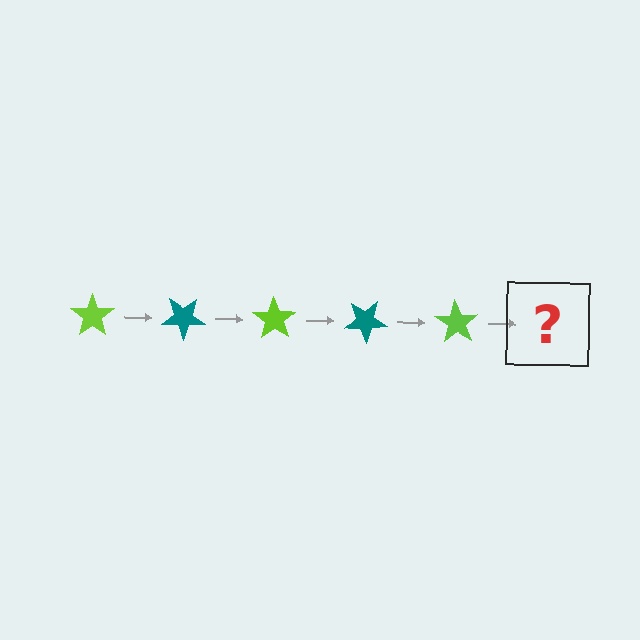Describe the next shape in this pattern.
It should be a teal star, rotated 175 degrees from the start.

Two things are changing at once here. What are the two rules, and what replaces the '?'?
The two rules are that it rotates 35 degrees each step and the color cycles through lime and teal. The '?' should be a teal star, rotated 175 degrees from the start.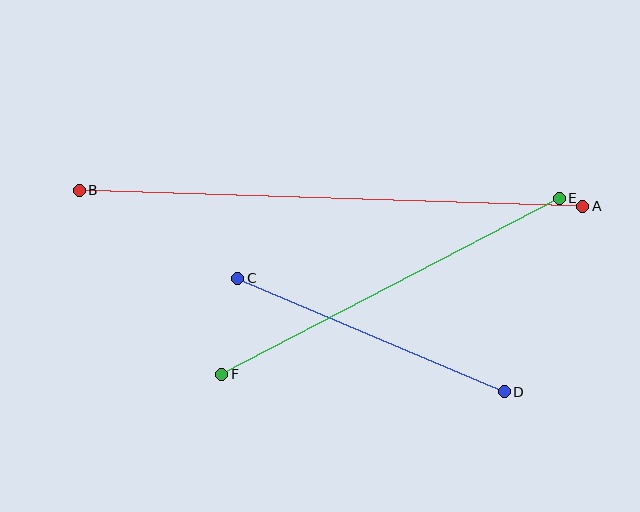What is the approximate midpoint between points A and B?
The midpoint is at approximately (331, 198) pixels.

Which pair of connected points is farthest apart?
Points A and B are farthest apart.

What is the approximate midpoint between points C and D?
The midpoint is at approximately (371, 335) pixels.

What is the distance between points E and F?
The distance is approximately 381 pixels.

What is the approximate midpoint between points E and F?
The midpoint is at approximately (390, 286) pixels.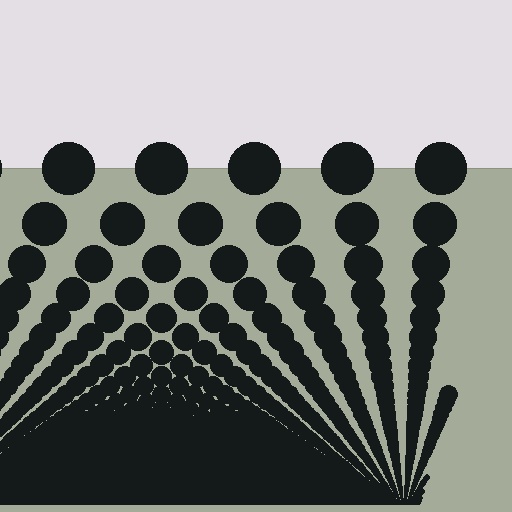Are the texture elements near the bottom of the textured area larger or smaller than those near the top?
Smaller. The gradient is inverted — elements near the bottom are smaller and denser.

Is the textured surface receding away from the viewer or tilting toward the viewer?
The surface appears to tilt toward the viewer. Texture elements get larger and sparser toward the top.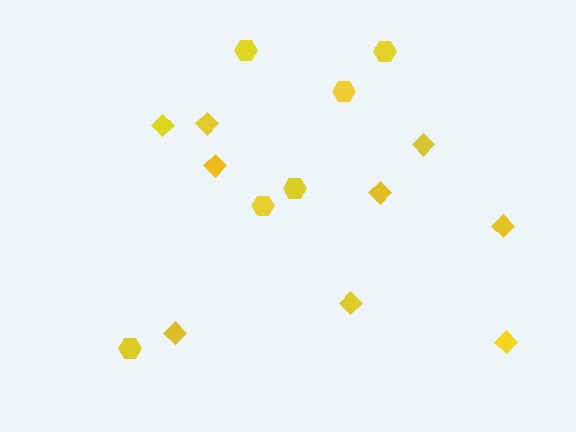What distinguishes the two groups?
There are 2 groups: one group of diamonds (9) and one group of hexagons (6).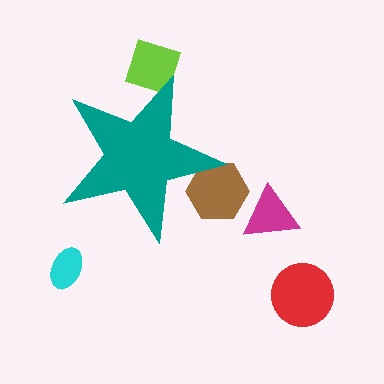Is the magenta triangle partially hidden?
No, the magenta triangle is fully visible.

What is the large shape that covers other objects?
A teal star.